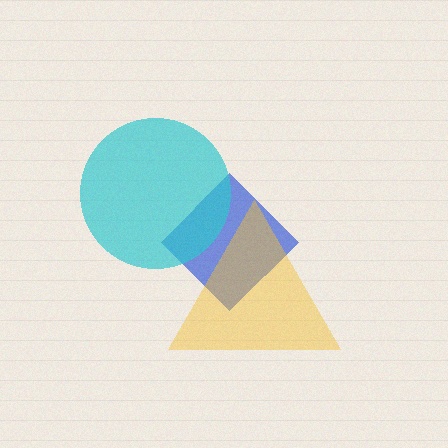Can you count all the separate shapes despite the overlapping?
Yes, there are 3 separate shapes.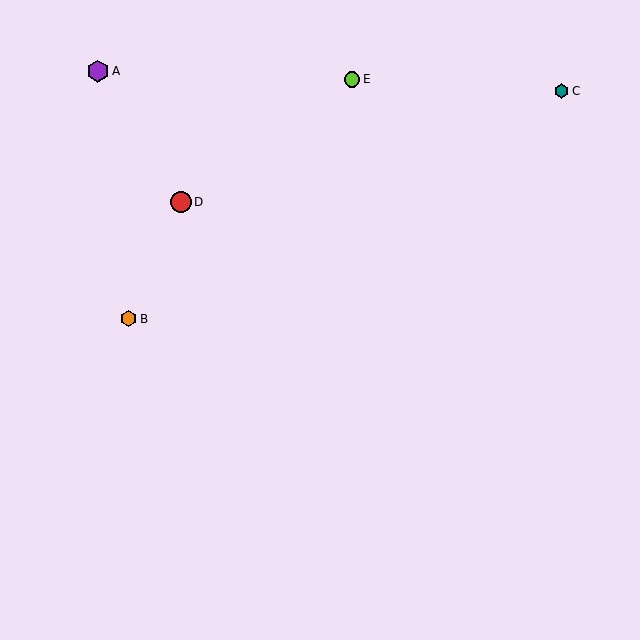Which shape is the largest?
The purple hexagon (labeled A) is the largest.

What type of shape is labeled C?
Shape C is a teal hexagon.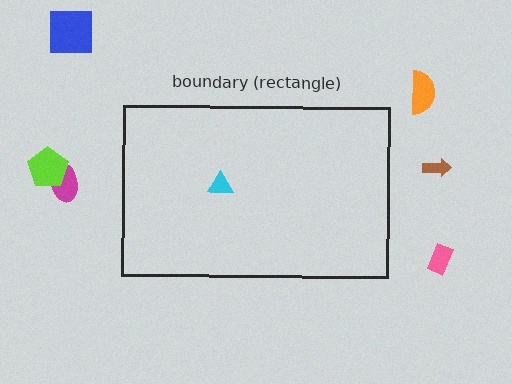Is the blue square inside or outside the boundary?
Outside.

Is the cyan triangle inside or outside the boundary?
Inside.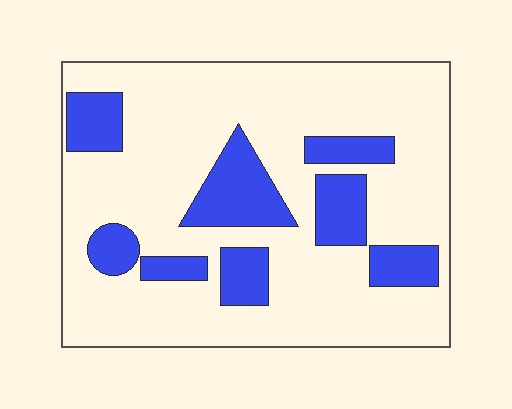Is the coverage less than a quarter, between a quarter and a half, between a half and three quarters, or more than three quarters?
Less than a quarter.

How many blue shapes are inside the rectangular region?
8.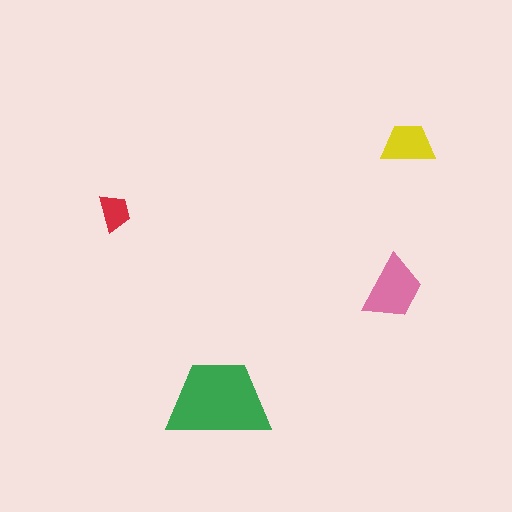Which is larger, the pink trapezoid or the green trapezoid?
The green one.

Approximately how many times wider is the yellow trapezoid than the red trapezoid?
About 1.5 times wider.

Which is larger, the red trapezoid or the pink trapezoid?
The pink one.